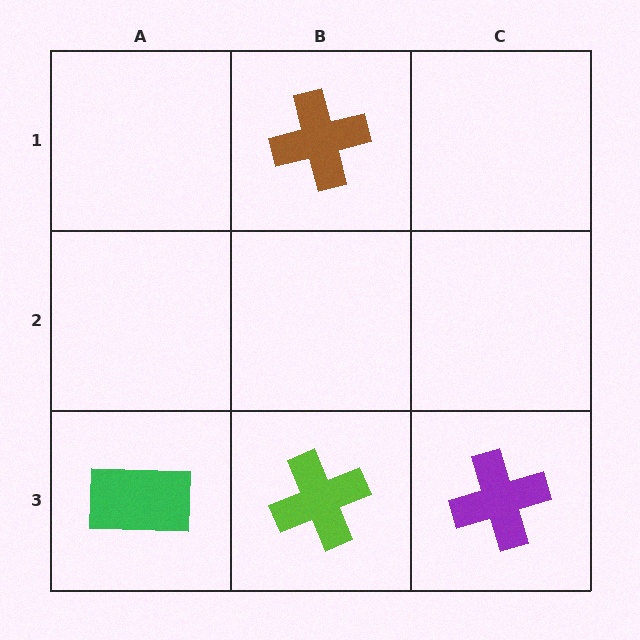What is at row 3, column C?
A purple cross.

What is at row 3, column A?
A green rectangle.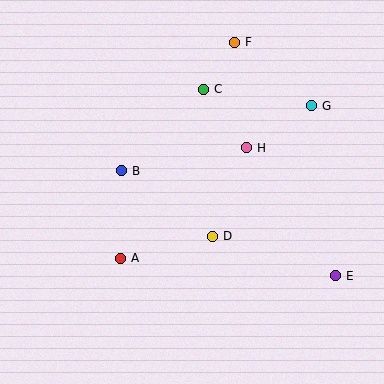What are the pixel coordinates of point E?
Point E is at (336, 276).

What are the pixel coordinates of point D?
Point D is at (213, 236).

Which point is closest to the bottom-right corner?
Point E is closest to the bottom-right corner.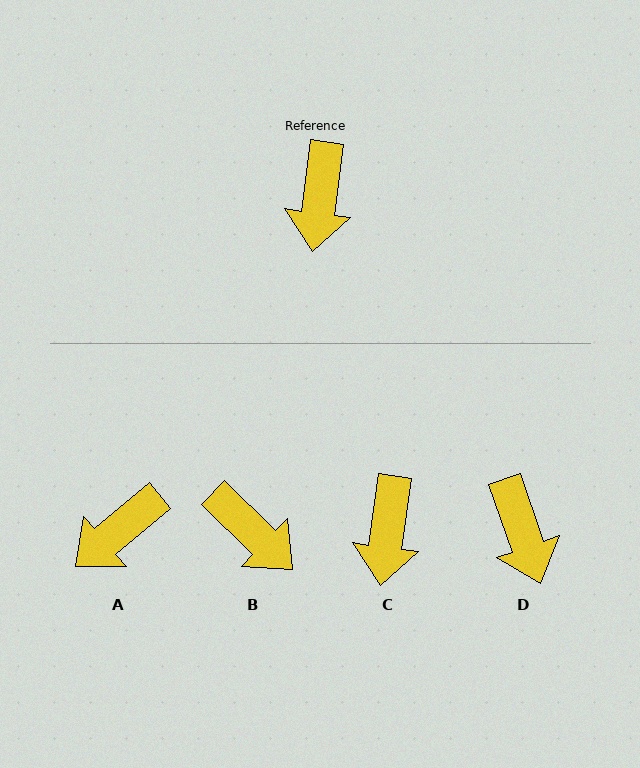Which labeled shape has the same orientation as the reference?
C.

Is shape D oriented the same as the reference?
No, it is off by about 27 degrees.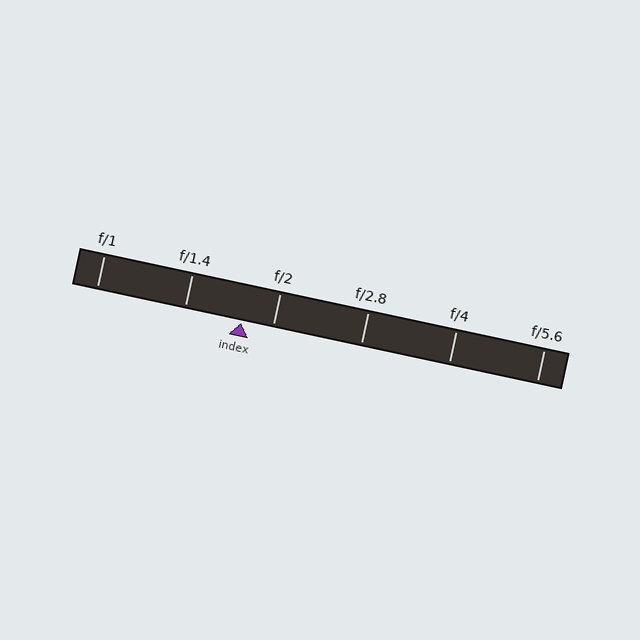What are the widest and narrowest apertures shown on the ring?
The widest aperture shown is f/1 and the narrowest is f/5.6.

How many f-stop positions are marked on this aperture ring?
There are 6 f-stop positions marked.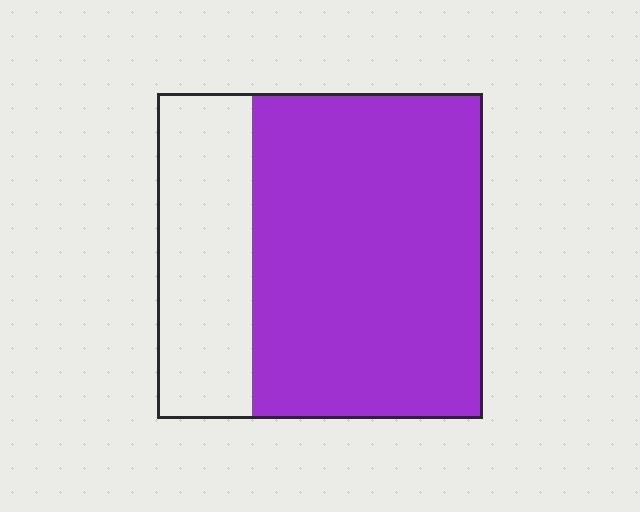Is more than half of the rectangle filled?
Yes.